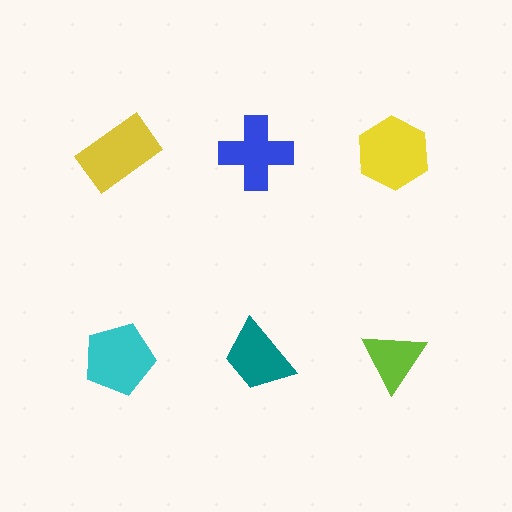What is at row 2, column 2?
A teal trapezoid.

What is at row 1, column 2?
A blue cross.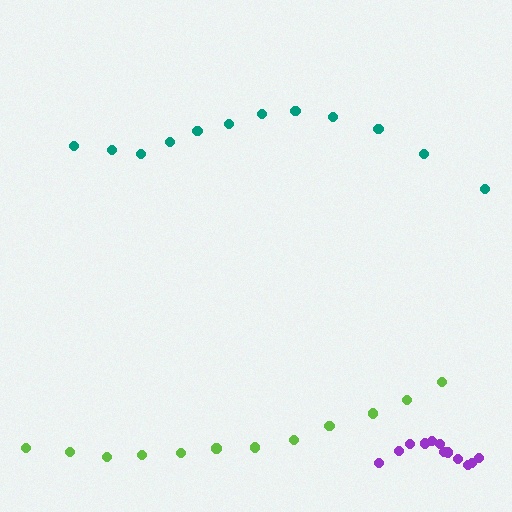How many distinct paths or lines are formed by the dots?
There are 3 distinct paths.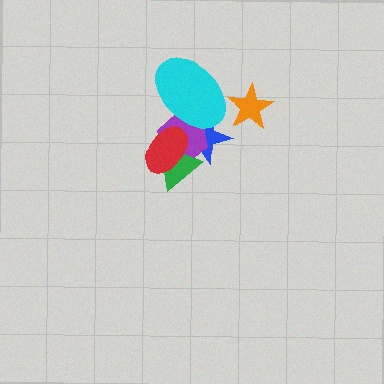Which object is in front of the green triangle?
The red ellipse is in front of the green triangle.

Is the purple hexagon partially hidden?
Yes, it is partially covered by another shape.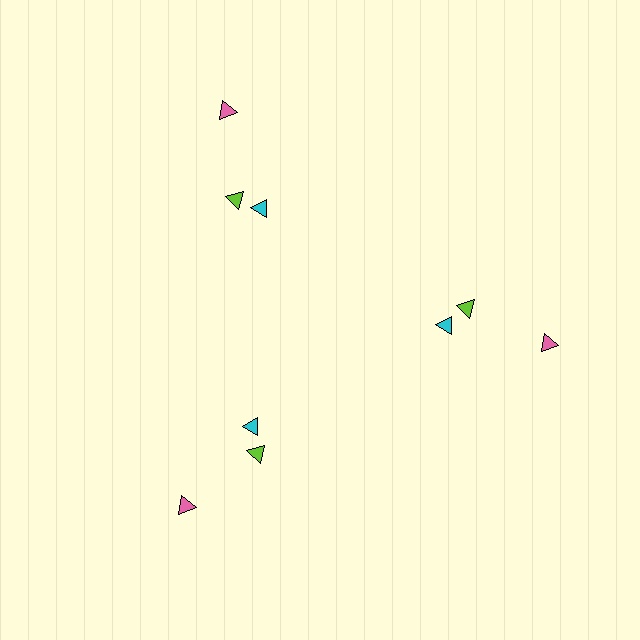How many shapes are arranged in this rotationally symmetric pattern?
There are 9 shapes, arranged in 3 groups of 3.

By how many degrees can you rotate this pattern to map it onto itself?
The pattern maps onto itself every 120 degrees of rotation.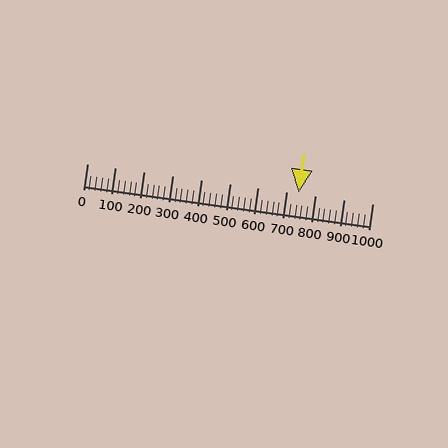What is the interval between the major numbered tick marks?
The major tick marks are spaced 100 units apart.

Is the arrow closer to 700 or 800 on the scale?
The arrow is closer to 700.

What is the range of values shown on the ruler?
The ruler shows values from 0 to 1000.